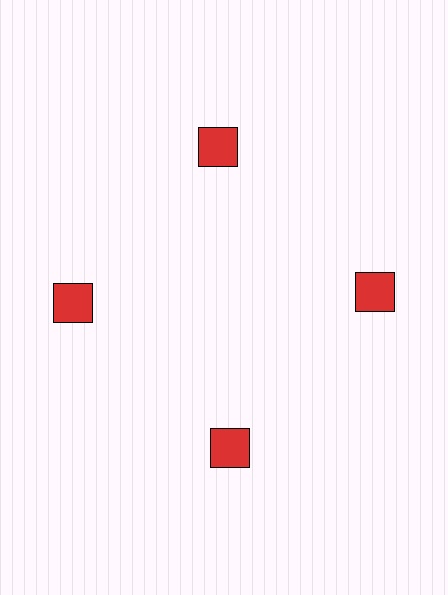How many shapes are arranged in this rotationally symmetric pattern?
There are 4 shapes, arranged in 4 groups of 1.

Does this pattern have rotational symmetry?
Yes, this pattern has 4-fold rotational symmetry. It looks the same after rotating 90 degrees around the center.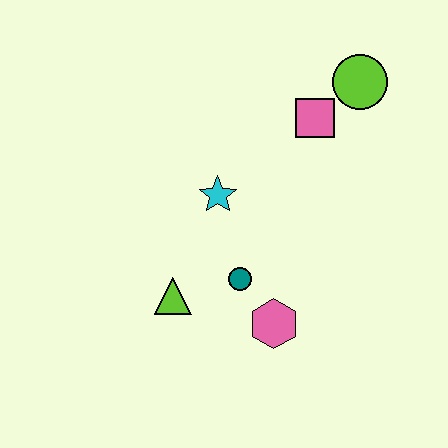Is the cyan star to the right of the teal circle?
No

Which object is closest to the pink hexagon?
The teal circle is closest to the pink hexagon.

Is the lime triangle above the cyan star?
No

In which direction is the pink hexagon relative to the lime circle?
The pink hexagon is below the lime circle.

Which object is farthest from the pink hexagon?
The lime circle is farthest from the pink hexagon.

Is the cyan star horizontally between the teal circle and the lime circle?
No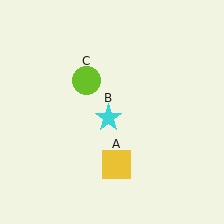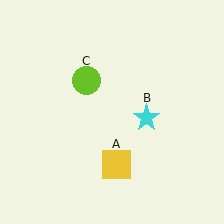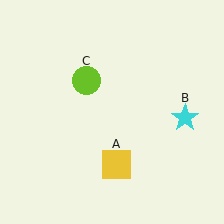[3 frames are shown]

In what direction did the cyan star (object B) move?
The cyan star (object B) moved right.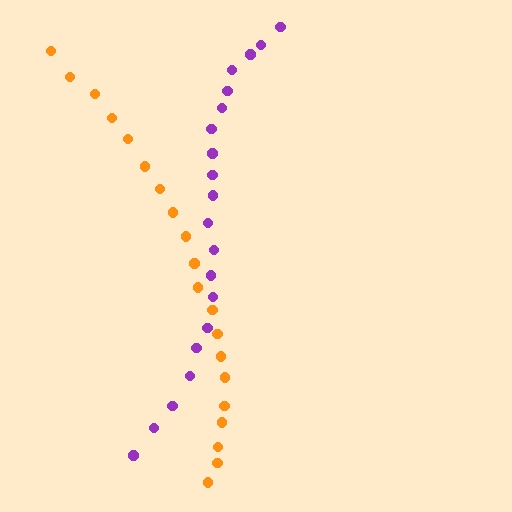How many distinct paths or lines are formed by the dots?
There are 2 distinct paths.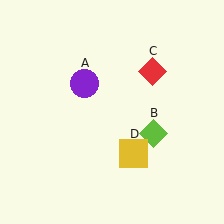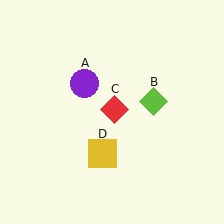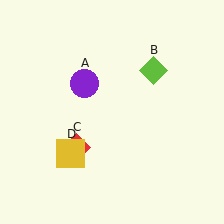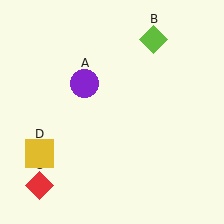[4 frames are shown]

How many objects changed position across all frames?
3 objects changed position: lime diamond (object B), red diamond (object C), yellow square (object D).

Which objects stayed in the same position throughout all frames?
Purple circle (object A) remained stationary.